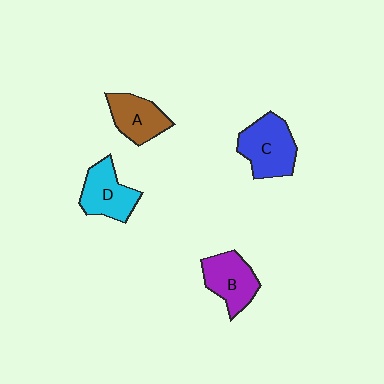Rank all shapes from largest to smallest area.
From largest to smallest: C (blue), D (cyan), B (purple), A (brown).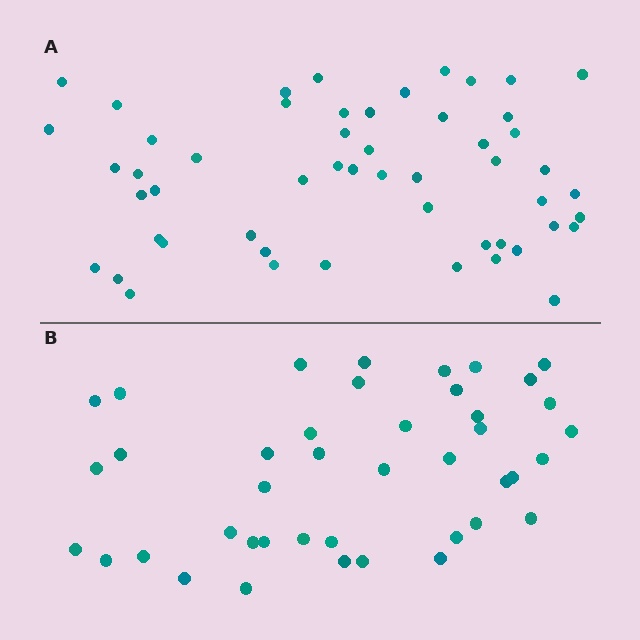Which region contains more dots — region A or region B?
Region A (the top region) has more dots.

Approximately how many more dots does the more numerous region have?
Region A has roughly 12 or so more dots than region B.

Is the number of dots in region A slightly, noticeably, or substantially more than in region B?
Region A has noticeably more, but not dramatically so. The ratio is roughly 1.3 to 1.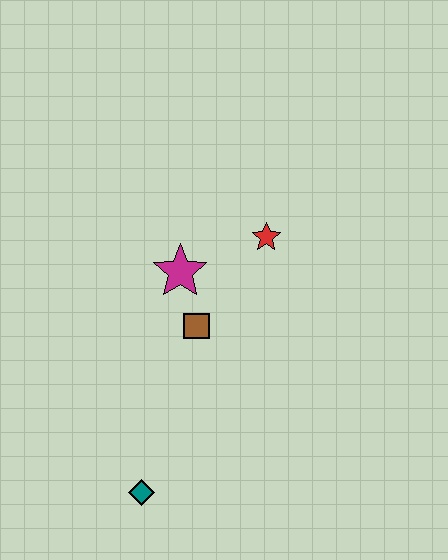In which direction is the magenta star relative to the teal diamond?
The magenta star is above the teal diamond.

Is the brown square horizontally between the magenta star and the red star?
Yes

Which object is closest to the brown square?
The magenta star is closest to the brown square.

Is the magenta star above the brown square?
Yes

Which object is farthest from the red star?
The teal diamond is farthest from the red star.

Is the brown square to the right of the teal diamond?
Yes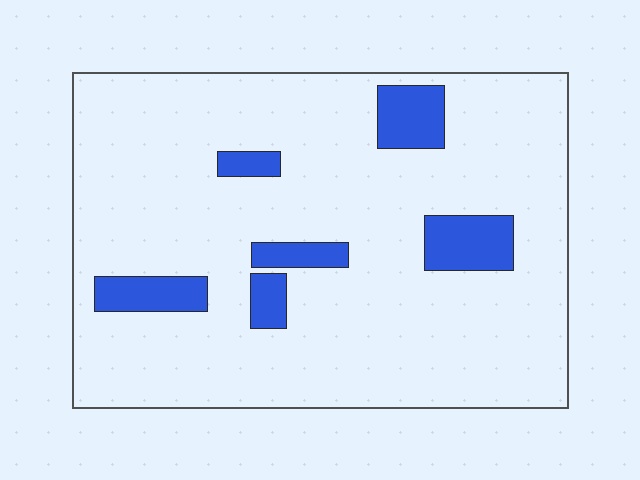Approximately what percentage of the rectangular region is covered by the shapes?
Approximately 10%.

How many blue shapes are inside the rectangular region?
6.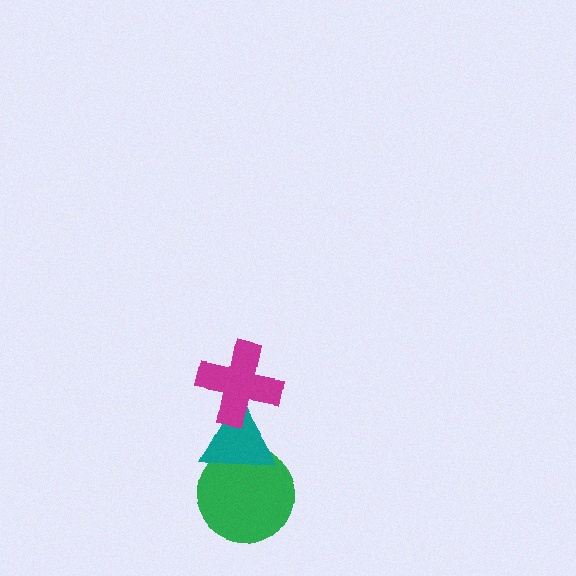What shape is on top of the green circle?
The teal triangle is on top of the green circle.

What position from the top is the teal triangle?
The teal triangle is 2nd from the top.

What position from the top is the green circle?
The green circle is 3rd from the top.